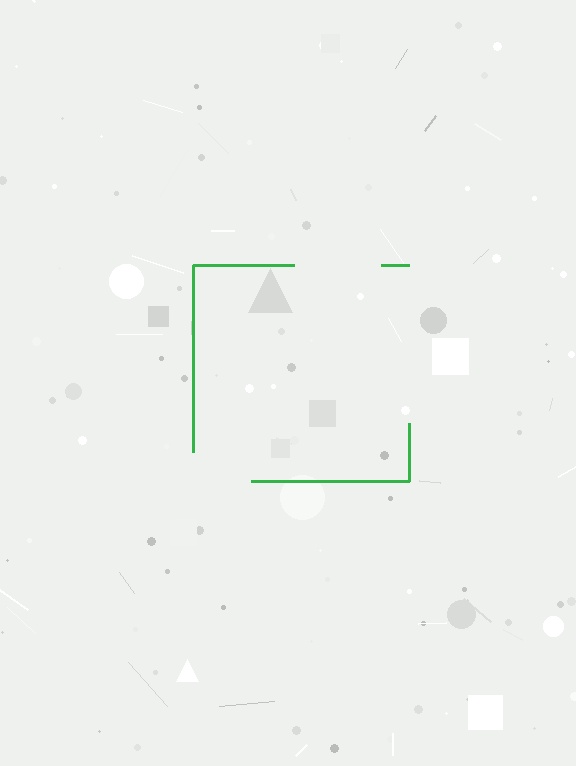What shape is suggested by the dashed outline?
The dashed outline suggests a square.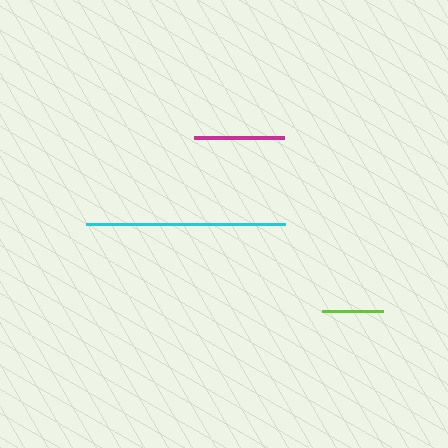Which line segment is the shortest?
The lime line is the shortest at approximately 61 pixels.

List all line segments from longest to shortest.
From longest to shortest: cyan, magenta, lime.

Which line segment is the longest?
The cyan line is the longest at approximately 199 pixels.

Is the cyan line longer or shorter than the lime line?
The cyan line is longer than the lime line.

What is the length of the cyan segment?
The cyan segment is approximately 199 pixels long.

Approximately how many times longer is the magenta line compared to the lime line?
The magenta line is approximately 1.5 times the length of the lime line.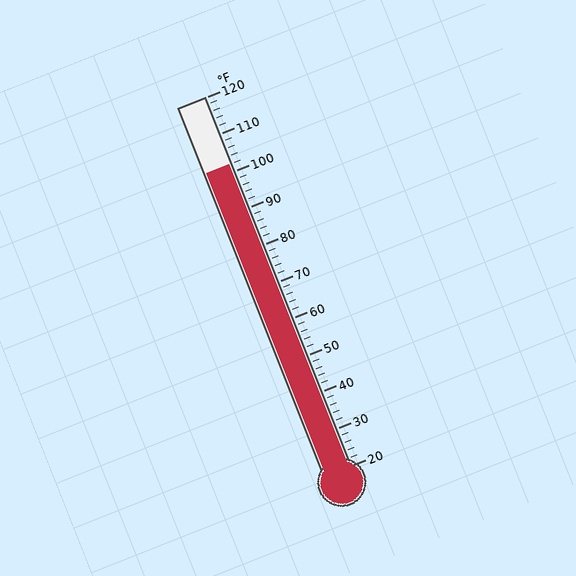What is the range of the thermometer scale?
The thermometer scale ranges from 20°F to 120°F.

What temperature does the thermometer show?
The thermometer shows approximately 102°F.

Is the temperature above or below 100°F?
The temperature is above 100°F.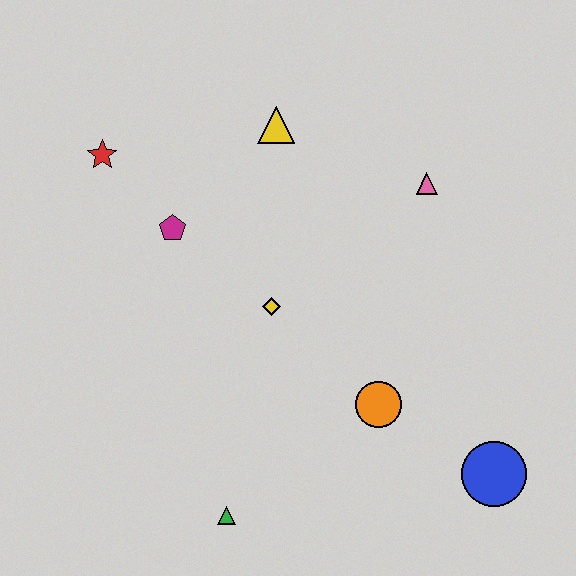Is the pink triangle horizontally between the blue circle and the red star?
Yes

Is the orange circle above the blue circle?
Yes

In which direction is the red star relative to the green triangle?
The red star is above the green triangle.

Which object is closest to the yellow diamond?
The magenta pentagon is closest to the yellow diamond.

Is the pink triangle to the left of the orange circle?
No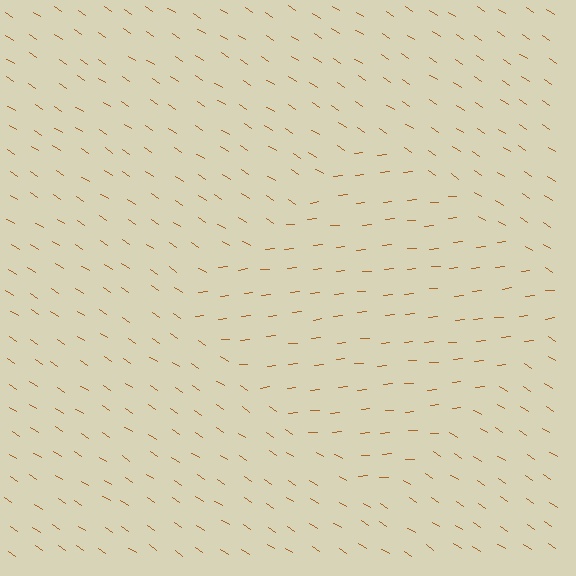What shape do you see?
I see a diamond.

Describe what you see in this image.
The image is filled with small brown line segments. A diamond region in the image has lines oriented differently from the surrounding lines, creating a visible texture boundary.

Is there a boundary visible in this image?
Yes, there is a texture boundary formed by a change in line orientation.